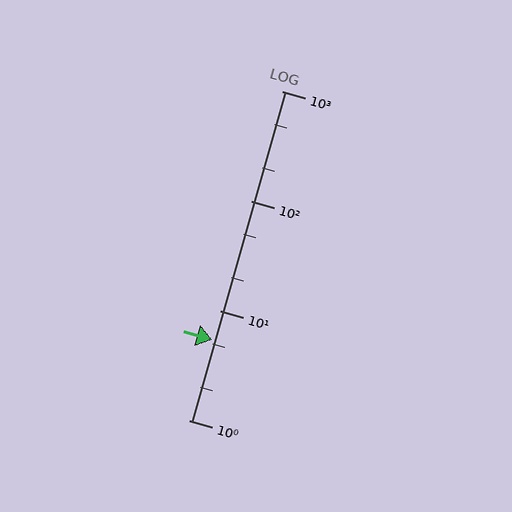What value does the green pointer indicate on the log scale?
The pointer indicates approximately 5.4.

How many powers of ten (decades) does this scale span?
The scale spans 3 decades, from 1 to 1000.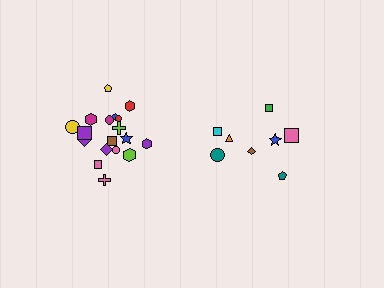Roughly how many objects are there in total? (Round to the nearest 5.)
Roughly 25 objects in total.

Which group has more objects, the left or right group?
The left group.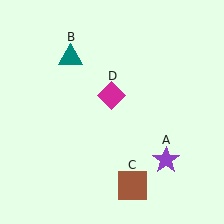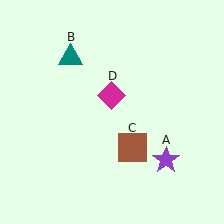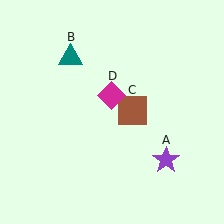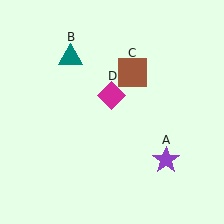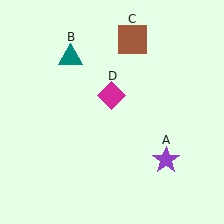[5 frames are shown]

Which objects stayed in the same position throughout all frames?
Purple star (object A) and teal triangle (object B) and magenta diamond (object D) remained stationary.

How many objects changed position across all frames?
1 object changed position: brown square (object C).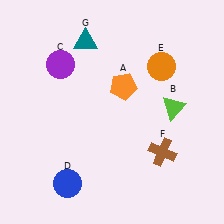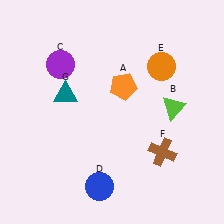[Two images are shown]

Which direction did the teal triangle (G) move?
The teal triangle (G) moved down.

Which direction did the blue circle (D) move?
The blue circle (D) moved right.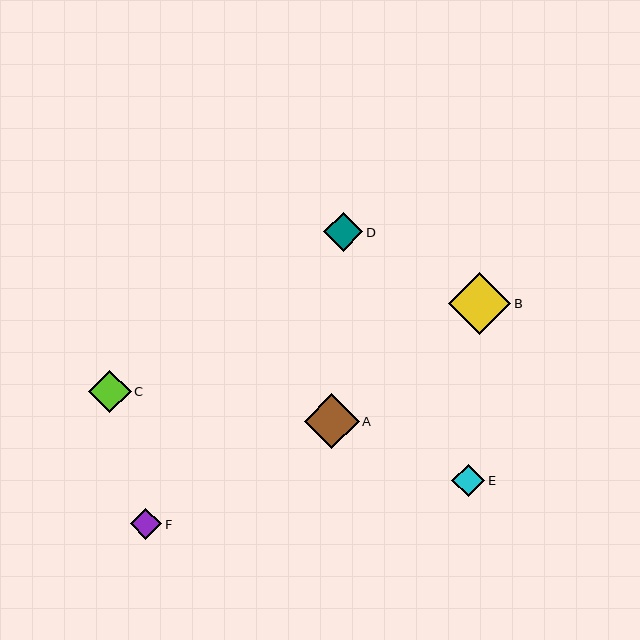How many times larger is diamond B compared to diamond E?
Diamond B is approximately 1.9 times the size of diamond E.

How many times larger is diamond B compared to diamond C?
Diamond B is approximately 1.5 times the size of diamond C.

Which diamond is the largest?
Diamond B is the largest with a size of approximately 63 pixels.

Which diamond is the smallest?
Diamond F is the smallest with a size of approximately 31 pixels.